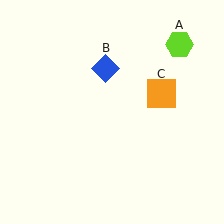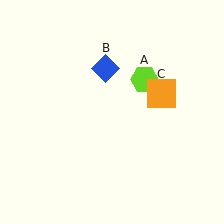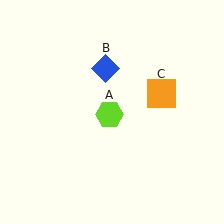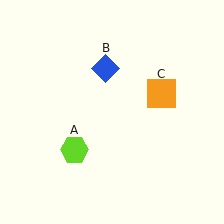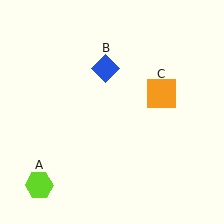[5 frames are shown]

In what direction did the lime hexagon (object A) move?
The lime hexagon (object A) moved down and to the left.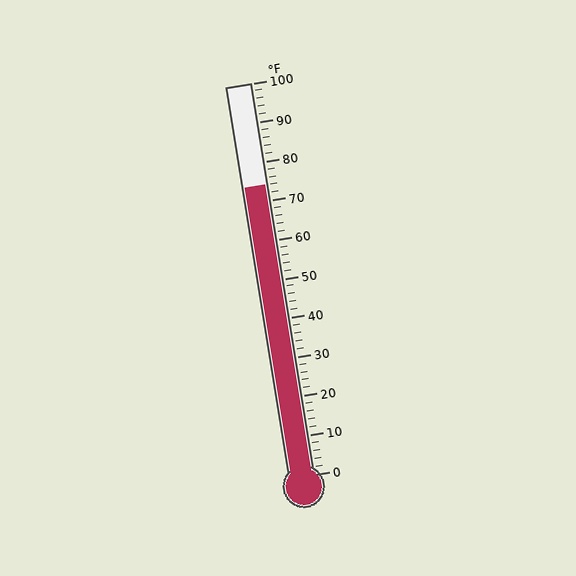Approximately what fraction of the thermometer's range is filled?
The thermometer is filled to approximately 75% of its range.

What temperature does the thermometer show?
The thermometer shows approximately 74°F.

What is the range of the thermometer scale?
The thermometer scale ranges from 0°F to 100°F.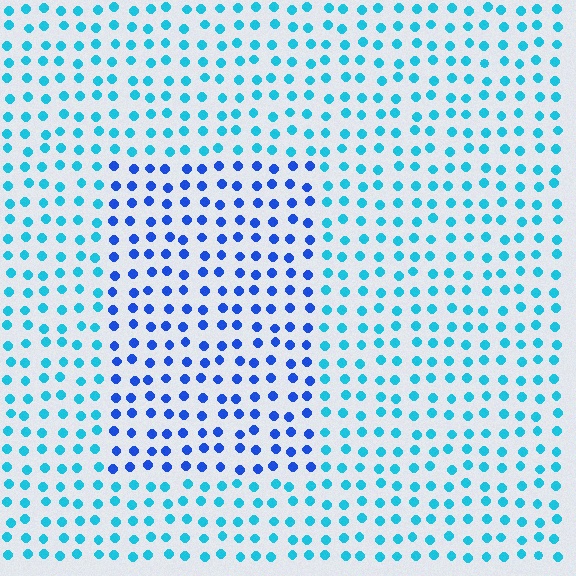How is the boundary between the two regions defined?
The boundary is defined purely by a slight shift in hue (about 37 degrees). Spacing, size, and orientation are identical on both sides.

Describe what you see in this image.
The image is filled with small cyan elements in a uniform arrangement. A rectangle-shaped region is visible where the elements are tinted to a slightly different hue, forming a subtle color boundary.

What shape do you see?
I see a rectangle.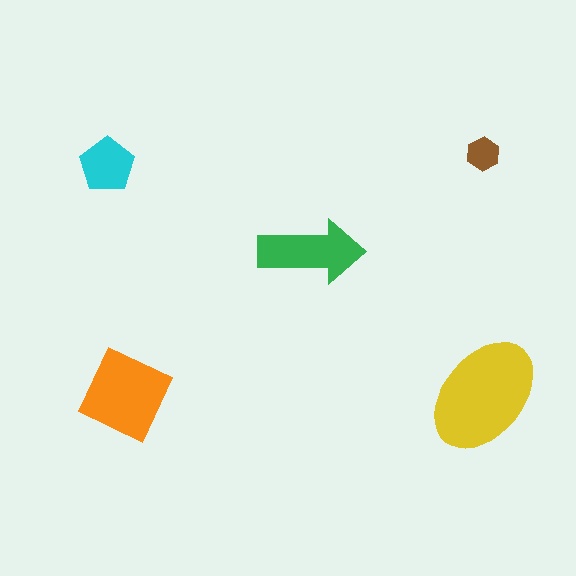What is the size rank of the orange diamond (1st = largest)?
2nd.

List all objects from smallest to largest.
The brown hexagon, the cyan pentagon, the green arrow, the orange diamond, the yellow ellipse.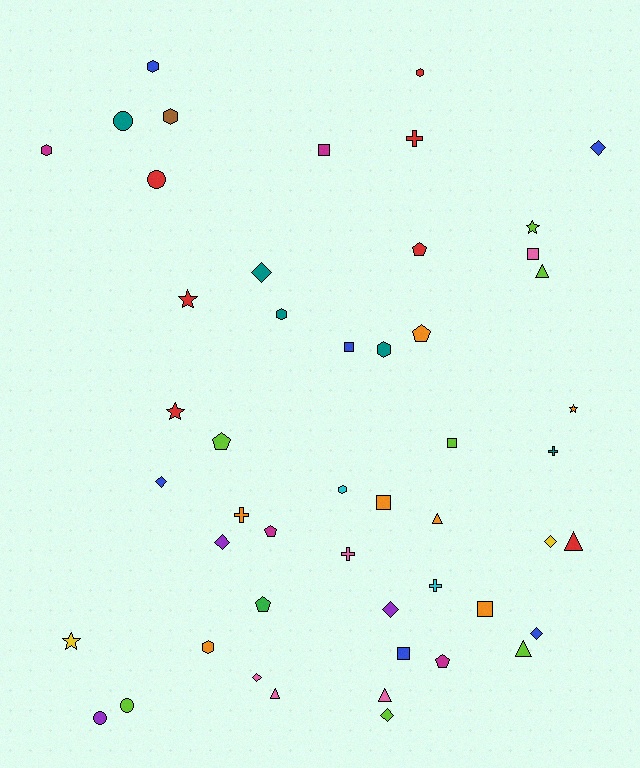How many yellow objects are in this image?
There are 2 yellow objects.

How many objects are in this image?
There are 50 objects.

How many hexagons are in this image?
There are 8 hexagons.